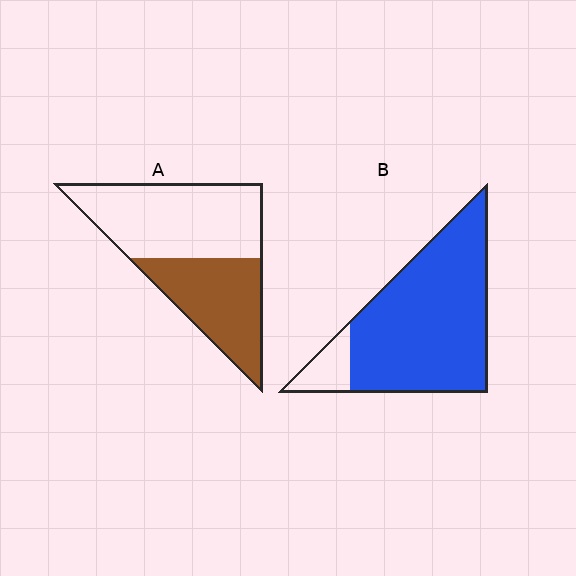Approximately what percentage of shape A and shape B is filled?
A is approximately 40% and B is approximately 90%.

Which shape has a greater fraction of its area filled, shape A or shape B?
Shape B.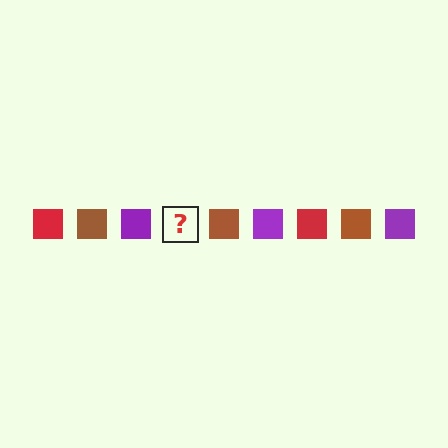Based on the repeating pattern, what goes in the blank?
The blank should be a red square.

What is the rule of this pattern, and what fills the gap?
The rule is that the pattern cycles through red, brown, purple squares. The gap should be filled with a red square.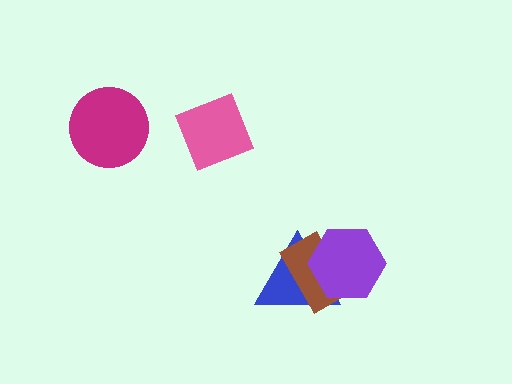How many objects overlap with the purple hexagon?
2 objects overlap with the purple hexagon.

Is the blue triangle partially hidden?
Yes, it is partially covered by another shape.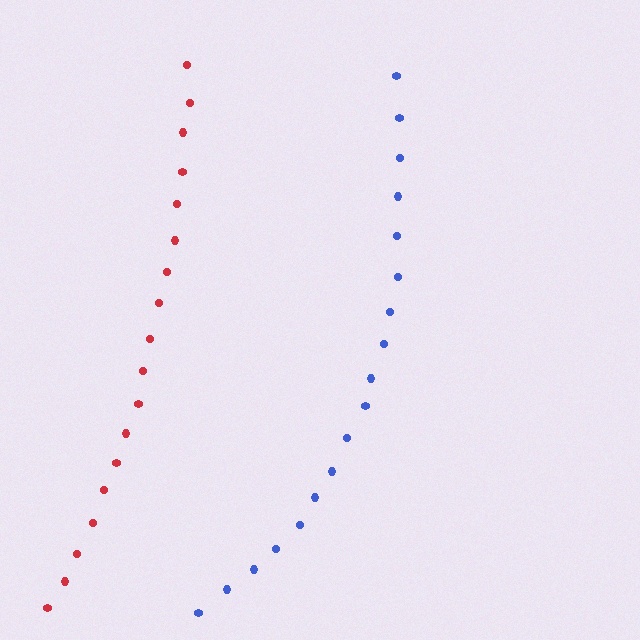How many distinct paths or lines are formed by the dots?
There are 2 distinct paths.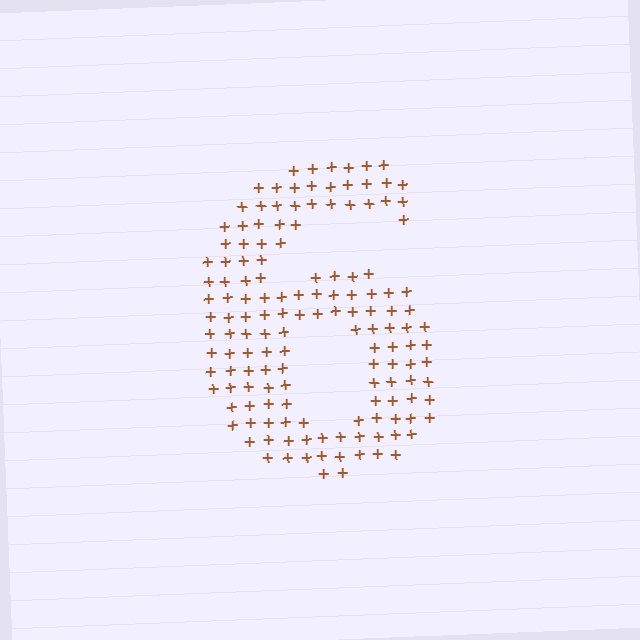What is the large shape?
The large shape is the digit 6.